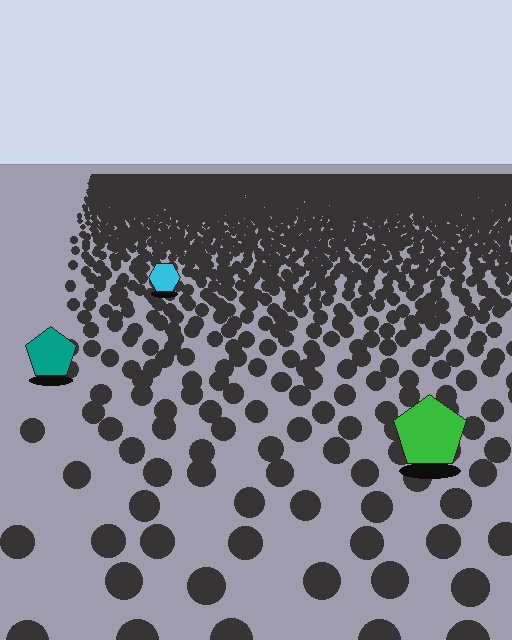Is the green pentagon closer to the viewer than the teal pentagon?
Yes. The green pentagon is closer — you can tell from the texture gradient: the ground texture is coarser near it.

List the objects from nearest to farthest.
From nearest to farthest: the green pentagon, the teal pentagon, the cyan hexagon.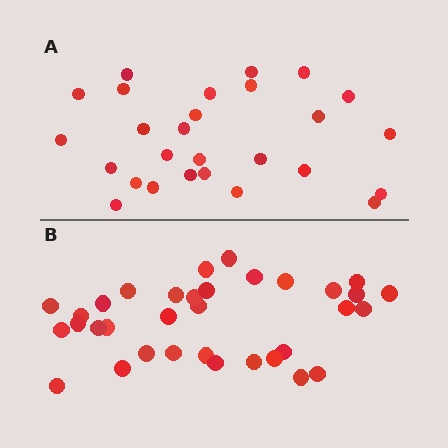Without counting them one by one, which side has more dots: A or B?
Region B (the bottom region) has more dots.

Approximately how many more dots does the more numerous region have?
Region B has roughly 8 or so more dots than region A.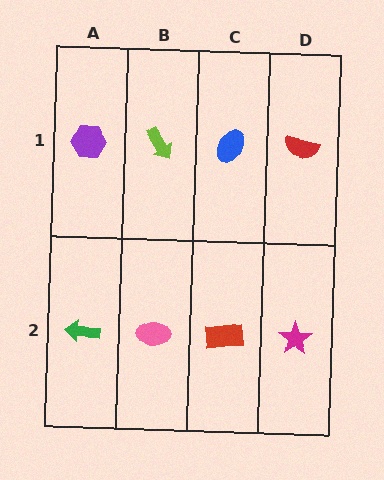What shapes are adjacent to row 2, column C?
A blue ellipse (row 1, column C), a pink ellipse (row 2, column B), a magenta star (row 2, column D).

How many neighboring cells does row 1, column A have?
2.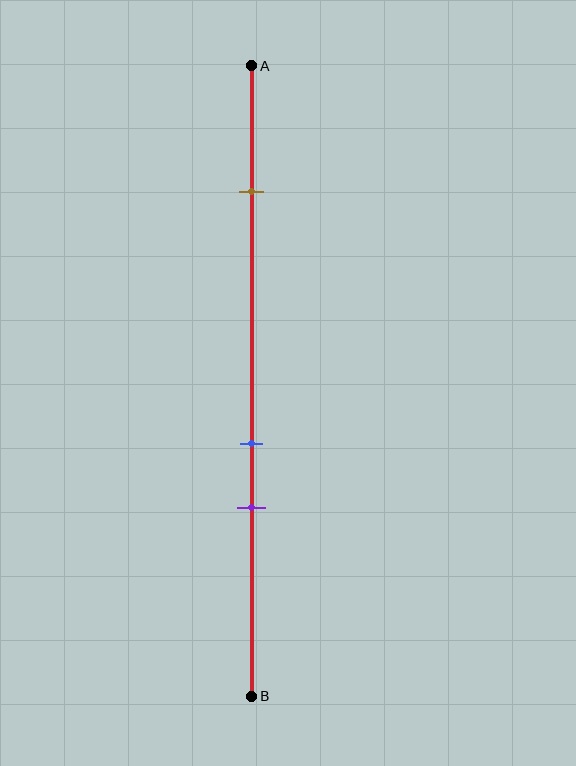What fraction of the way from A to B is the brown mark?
The brown mark is approximately 20% (0.2) of the way from A to B.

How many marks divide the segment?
There are 3 marks dividing the segment.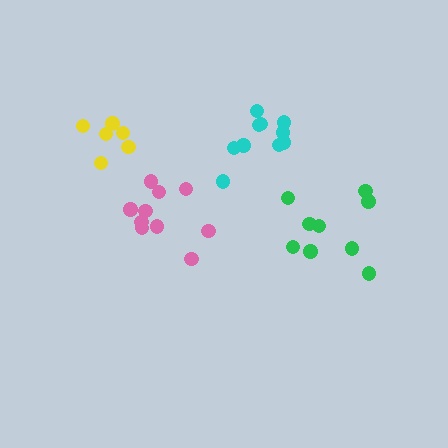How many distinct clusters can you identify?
There are 4 distinct clusters.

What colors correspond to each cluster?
The clusters are colored: pink, green, cyan, yellow.